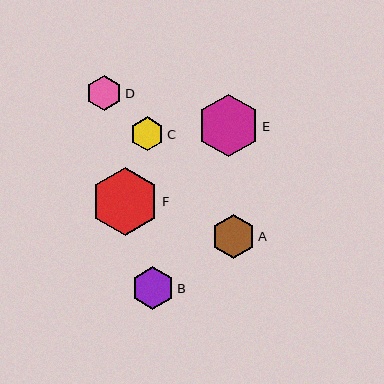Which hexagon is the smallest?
Hexagon C is the smallest with a size of approximately 34 pixels.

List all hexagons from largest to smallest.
From largest to smallest: F, E, A, B, D, C.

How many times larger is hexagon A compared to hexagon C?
Hexagon A is approximately 1.3 times the size of hexagon C.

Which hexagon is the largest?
Hexagon F is the largest with a size of approximately 68 pixels.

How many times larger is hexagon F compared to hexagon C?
Hexagon F is approximately 2.0 times the size of hexagon C.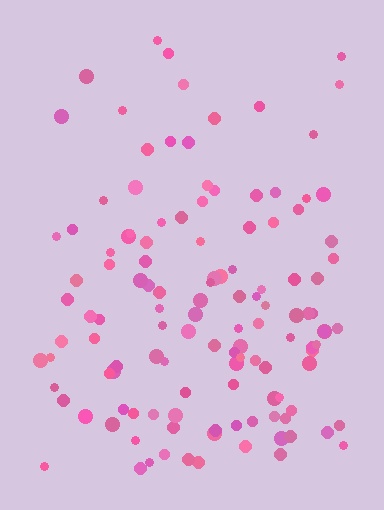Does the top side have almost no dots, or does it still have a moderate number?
Still a moderate number, just noticeably fewer than the bottom.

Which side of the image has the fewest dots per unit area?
The top.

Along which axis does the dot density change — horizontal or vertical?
Vertical.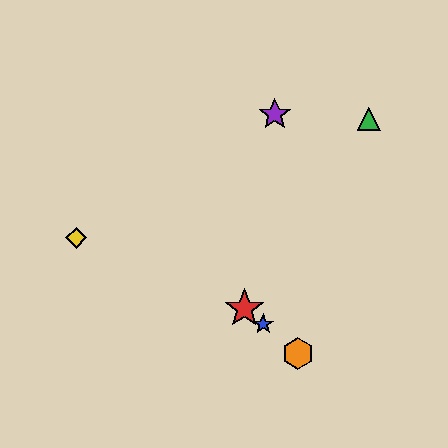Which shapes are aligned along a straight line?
The red star, the blue star, the orange hexagon are aligned along a straight line.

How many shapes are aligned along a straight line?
3 shapes (the red star, the blue star, the orange hexagon) are aligned along a straight line.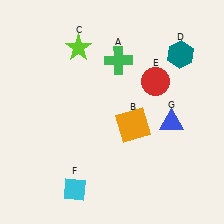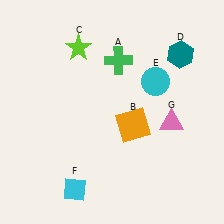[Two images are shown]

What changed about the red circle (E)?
In Image 1, E is red. In Image 2, it changed to cyan.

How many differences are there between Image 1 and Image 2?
There are 2 differences between the two images.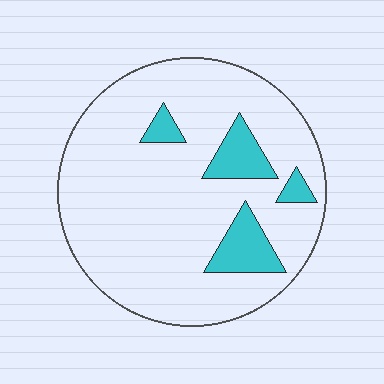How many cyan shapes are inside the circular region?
4.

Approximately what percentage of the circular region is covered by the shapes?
Approximately 15%.